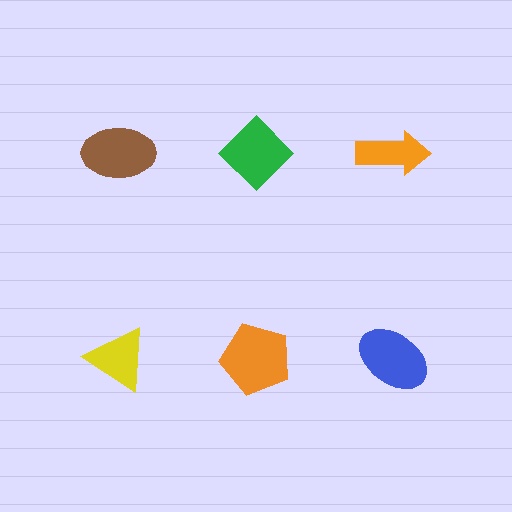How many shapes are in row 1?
3 shapes.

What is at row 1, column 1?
A brown ellipse.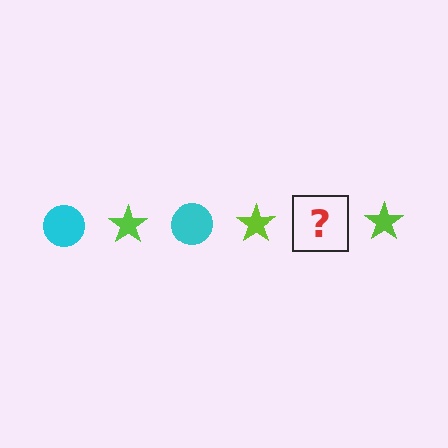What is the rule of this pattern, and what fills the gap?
The rule is that the pattern alternates between cyan circle and lime star. The gap should be filled with a cyan circle.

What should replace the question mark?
The question mark should be replaced with a cyan circle.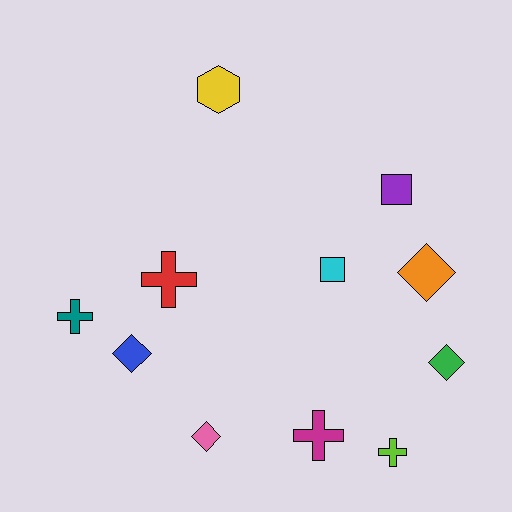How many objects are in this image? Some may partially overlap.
There are 11 objects.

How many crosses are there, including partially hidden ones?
There are 4 crosses.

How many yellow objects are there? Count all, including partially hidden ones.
There is 1 yellow object.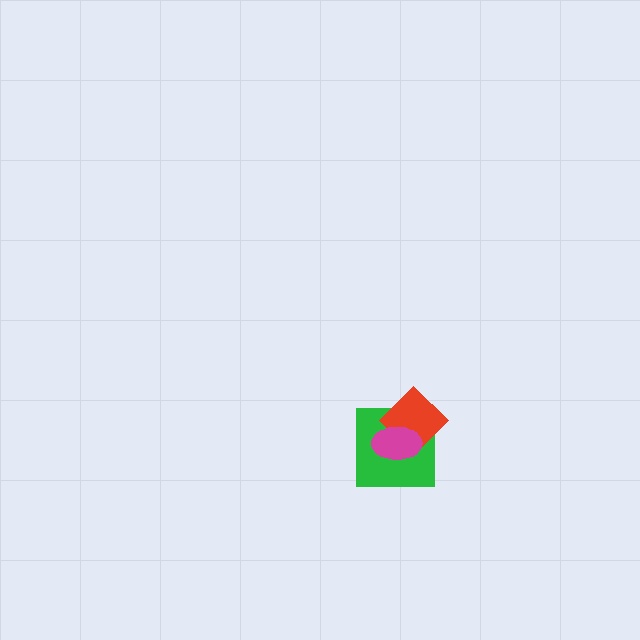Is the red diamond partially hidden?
Yes, it is partially covered by another shape.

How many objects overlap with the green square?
2 objects overlap with the green square.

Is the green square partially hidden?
Yes, it is partially covered by another shape.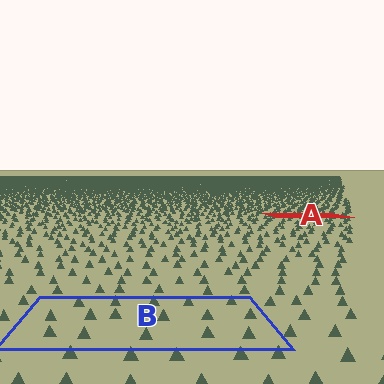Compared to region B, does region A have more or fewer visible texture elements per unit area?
Region A has more texture elements per unit area — they are packed more densely because it is farther away.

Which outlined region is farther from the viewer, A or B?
Region A is farther from the viewer — the texture elements inside it appear smaller and more densely packed.